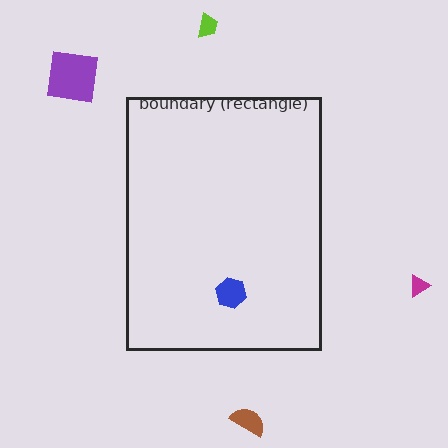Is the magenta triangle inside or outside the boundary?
Outside.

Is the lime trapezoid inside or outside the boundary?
Outside.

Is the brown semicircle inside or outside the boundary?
Outside.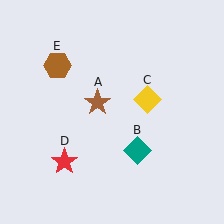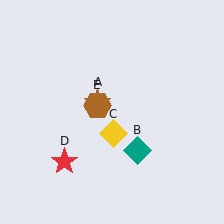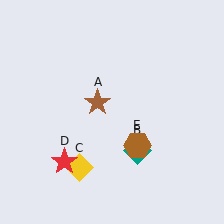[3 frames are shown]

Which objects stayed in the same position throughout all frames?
Brown star (object A) and teal diamond (object B) and red star (object D) remained stationary.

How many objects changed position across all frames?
2 objects changed position: yellow diamond (object C), brown hexagon (object E).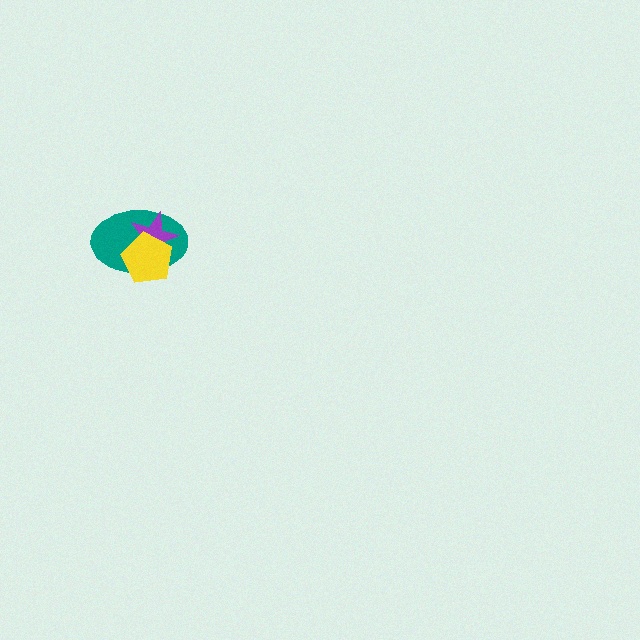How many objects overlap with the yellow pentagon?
2 objects overlap with the yellow pentagon.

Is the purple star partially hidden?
Yes, it is partially covered by another shape.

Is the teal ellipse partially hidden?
Yes, it is partially covered by another shape.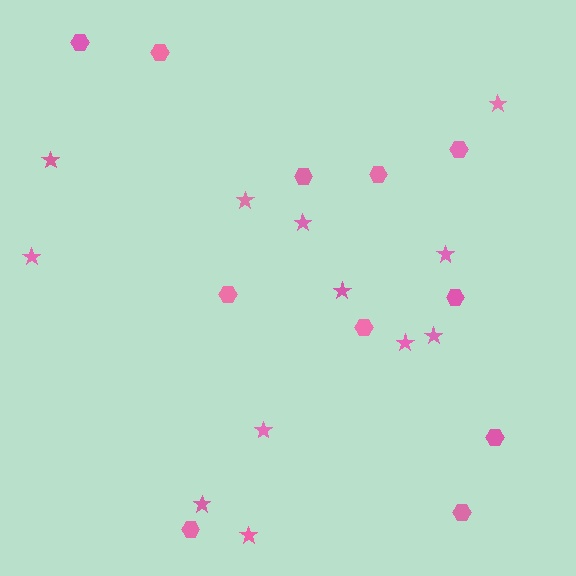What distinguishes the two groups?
There are 2 groups: one group of stars (12) and one group of hexagons (11).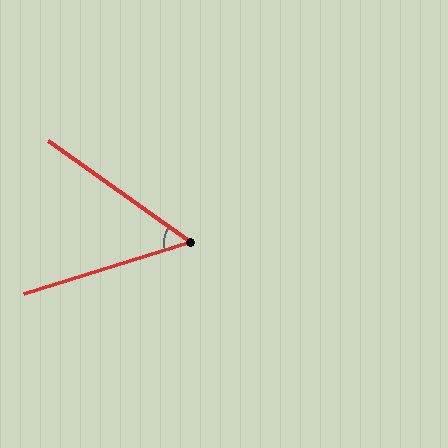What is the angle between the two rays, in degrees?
Approximately 53 degrees.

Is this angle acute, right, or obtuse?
It is acute.